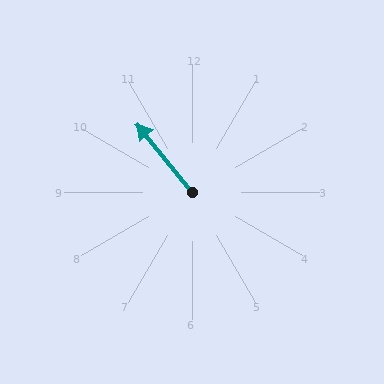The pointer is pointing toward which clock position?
Roughly 11 o'clock.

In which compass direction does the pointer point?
Northwest.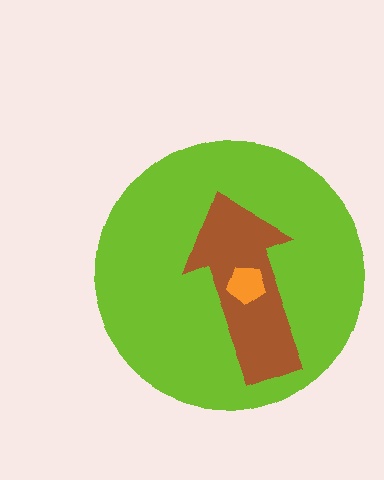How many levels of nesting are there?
3.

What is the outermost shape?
The lime circle.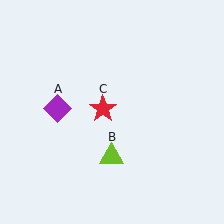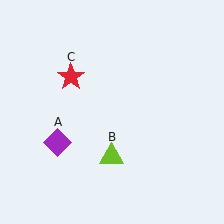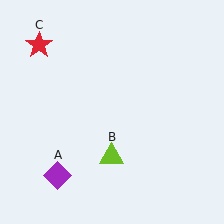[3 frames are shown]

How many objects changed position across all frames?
2 objects changed position: purple diamond (object A), red star (object C).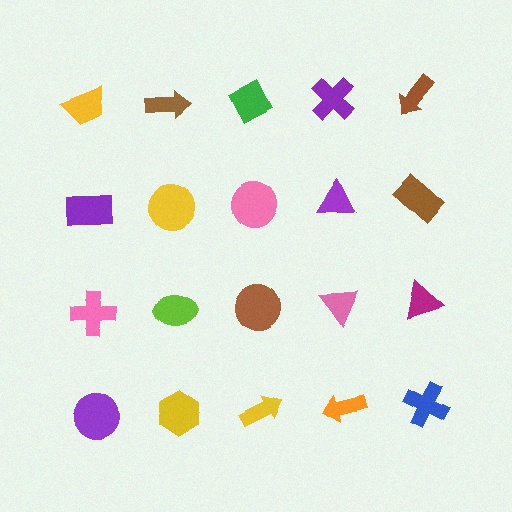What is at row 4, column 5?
A blue cross.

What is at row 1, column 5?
A brown arrow.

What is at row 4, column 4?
An orange arrow.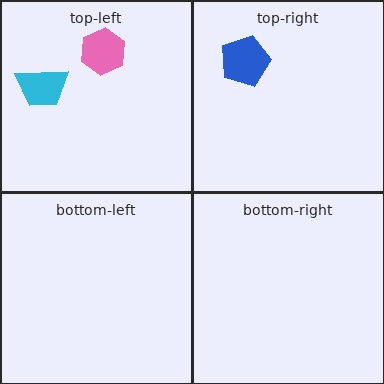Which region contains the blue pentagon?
The top-right region.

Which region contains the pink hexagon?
The top-left region.